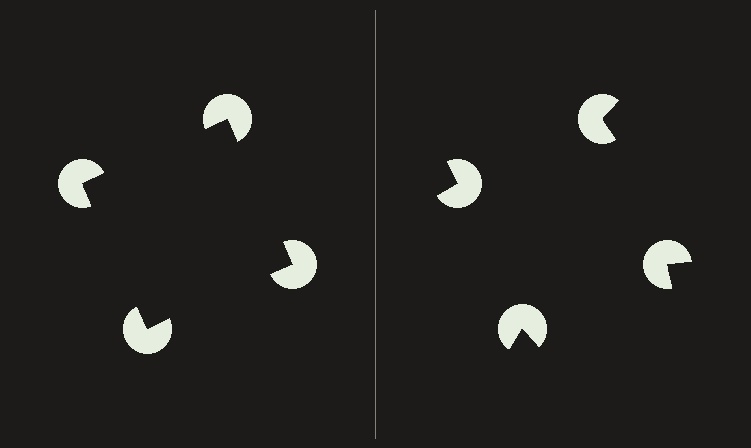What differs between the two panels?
The pac-man discs are positioned identically on both sides; only the wedge orientations differ. On the left they align to a square; on the right they are misaligned.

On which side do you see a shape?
An illusory square appears on the left side. On the right side the wedge cuts are rotated, so no coherent shape forms.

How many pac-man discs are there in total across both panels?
8 — 4 on each side.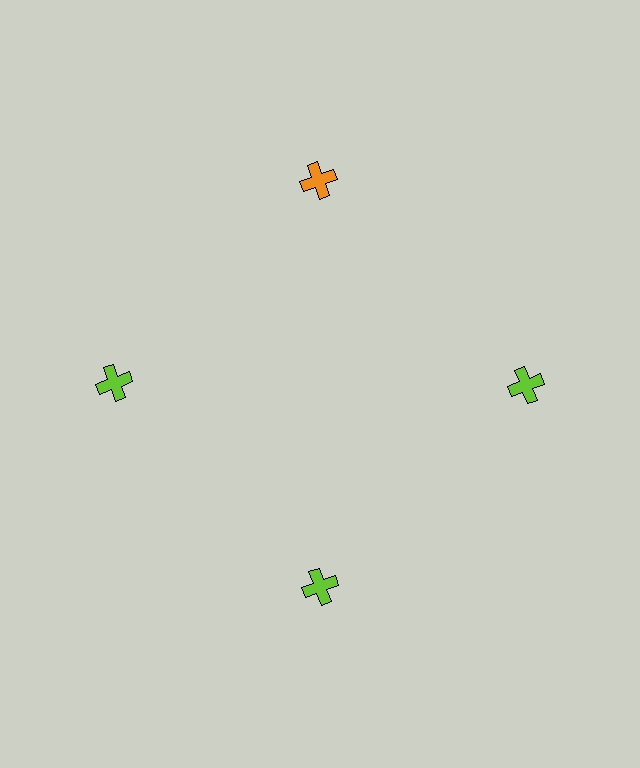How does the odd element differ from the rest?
It has a different color: orange instead of lime.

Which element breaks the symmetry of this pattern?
The orange cross at roughly the 12 o'clock position breaks the symmetry. All other shapes are lime crosses.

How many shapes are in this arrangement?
There are 4 shapes arranged in a ring pattern.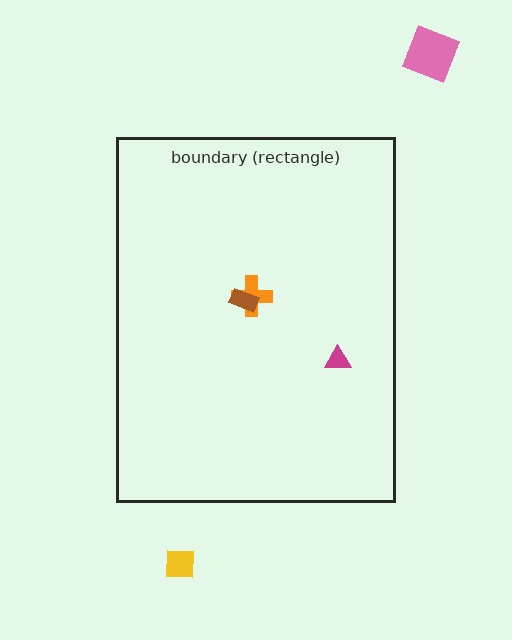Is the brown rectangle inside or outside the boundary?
Inside.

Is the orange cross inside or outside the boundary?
Inside.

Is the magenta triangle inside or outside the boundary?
Inside.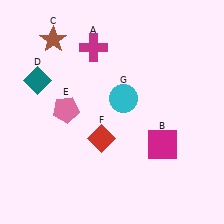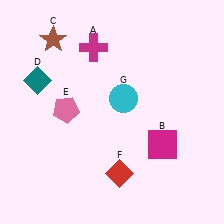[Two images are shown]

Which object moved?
The red diamond (F) moved down.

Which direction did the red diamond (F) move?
The red diamond (F) moved down.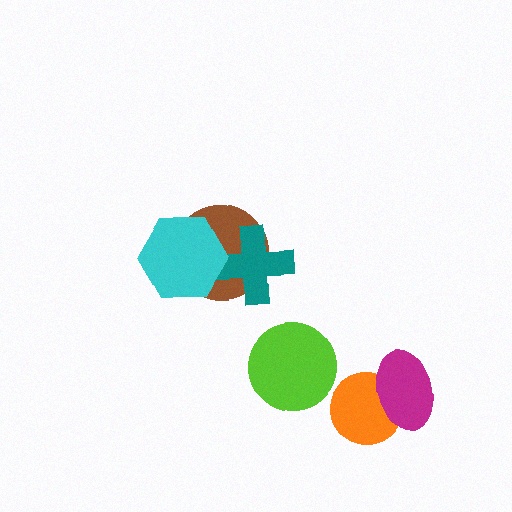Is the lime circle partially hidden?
No, no other shape covers it.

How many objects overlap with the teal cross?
2 objects overlap with the teal cross.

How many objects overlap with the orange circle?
1 object overlaps with the orange circle.